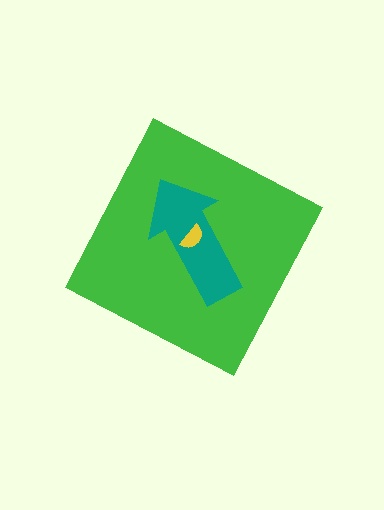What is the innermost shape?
The yellow semicircle.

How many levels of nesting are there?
3.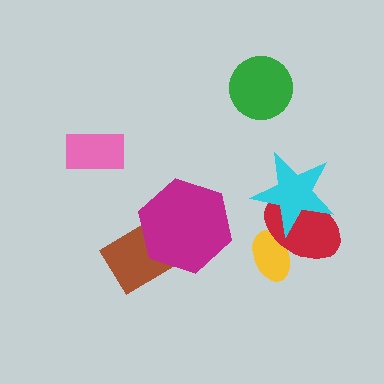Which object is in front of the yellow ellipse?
The red ellipse is in front of the yellow ellipse.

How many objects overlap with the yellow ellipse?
1 object overlaps with the yellow ellipse.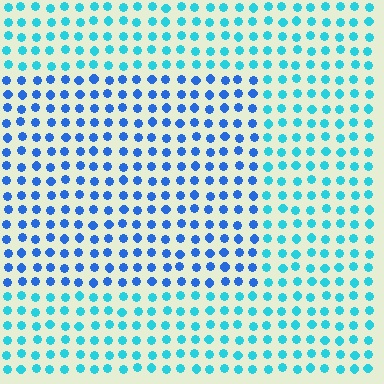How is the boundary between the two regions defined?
The boundary is defined purely by a slight shift in hue (about 34 degrees). Spacing, size, and orientation are identical on both sides.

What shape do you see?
I see a rectangle.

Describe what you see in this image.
The image is filled with small cyan elements in a uniform arrangement. A rectangle-shaped region is visible where the elements are tinted to a slightly different hue, forming a subtle color boundary.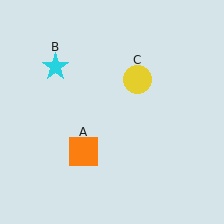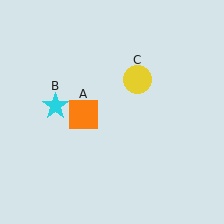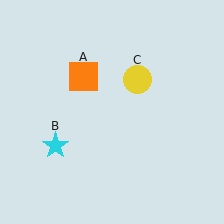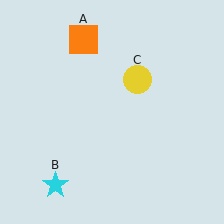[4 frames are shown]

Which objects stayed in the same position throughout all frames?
Yellow circle (object C) remained stationary.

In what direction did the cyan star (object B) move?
The cyan star (object B) moved down.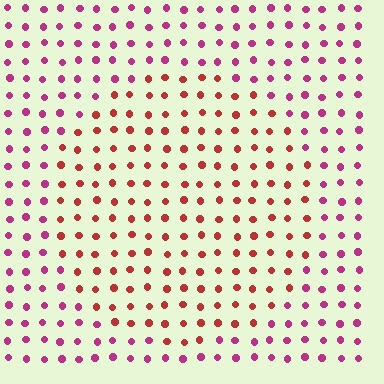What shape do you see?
I see a circle.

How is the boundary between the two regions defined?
The boundary is defined purely by a slight shift in hue (about 38 degrees). Spacing, size, and orientation are identical on both sides.